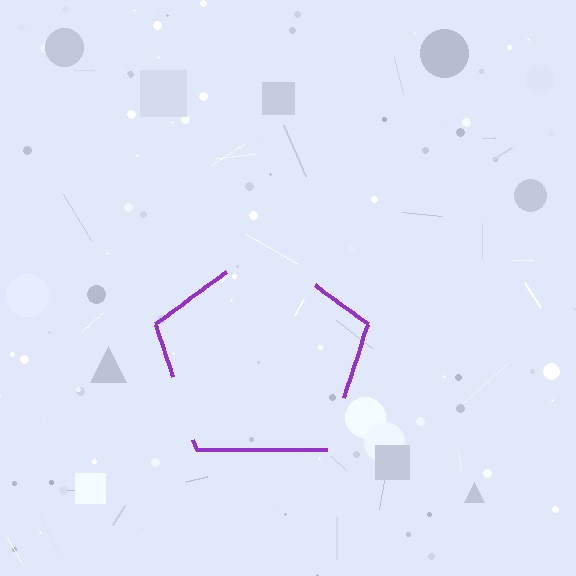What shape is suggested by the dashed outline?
The dashed outline suggests a pentagon.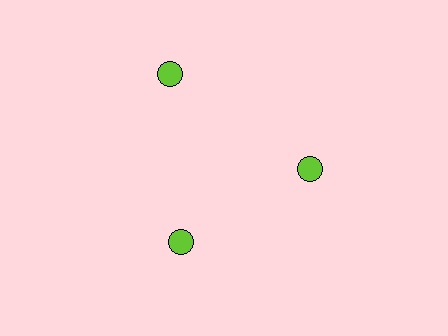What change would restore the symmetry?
The symmetry would be restored by moving it inward, back onto the ring so that all 3 circles sit at equal angles and equal distance from the center.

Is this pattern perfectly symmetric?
No. The 3 lime circles are arranged in a ring, but one element near the 11 o'clock position is pushed outward from the center, breaking the 3-fold rotational symmetry.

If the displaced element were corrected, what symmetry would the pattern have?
It would have 3-fold rotational symmetry — the pattern would map onto itself every 120 degrees.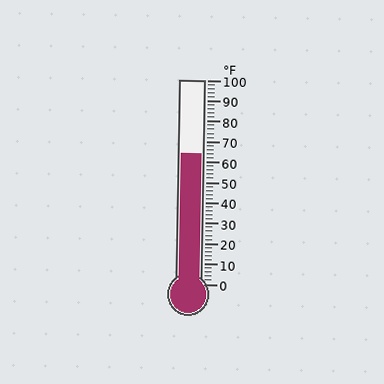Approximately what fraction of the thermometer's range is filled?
The thermometer is filled to approximately 65% of its range.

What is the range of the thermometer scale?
The thermometer scale ranges from 0°F to 100°F.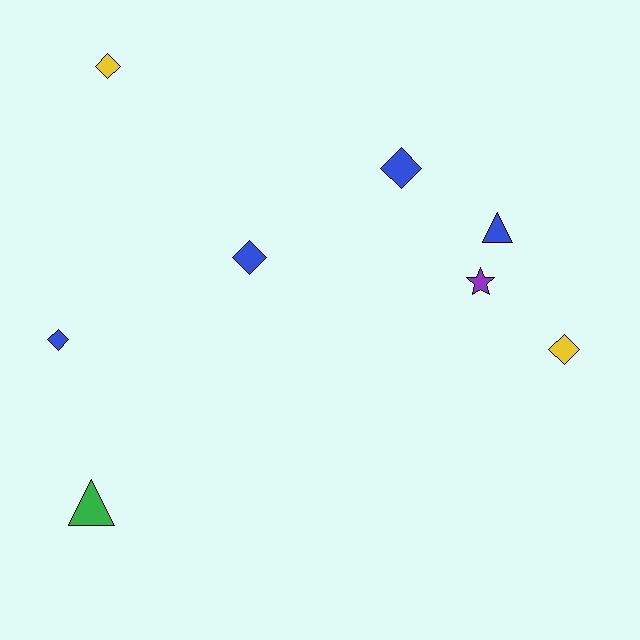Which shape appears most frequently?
Diamond, with 5 objects.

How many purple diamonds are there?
There are no purple diamonds.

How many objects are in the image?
There are 8 objects.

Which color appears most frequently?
Blue, with 4 objects.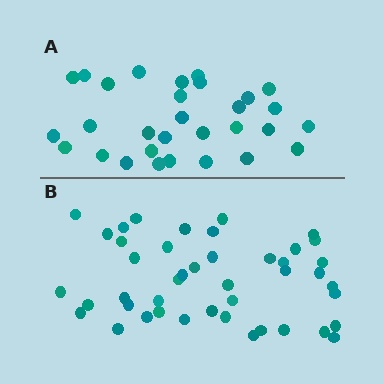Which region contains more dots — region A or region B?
Region B (the bottom region) has more dots.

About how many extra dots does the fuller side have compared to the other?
Region B has approximately 15 more dots than region A.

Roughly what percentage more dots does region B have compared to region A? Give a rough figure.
About 45% more.